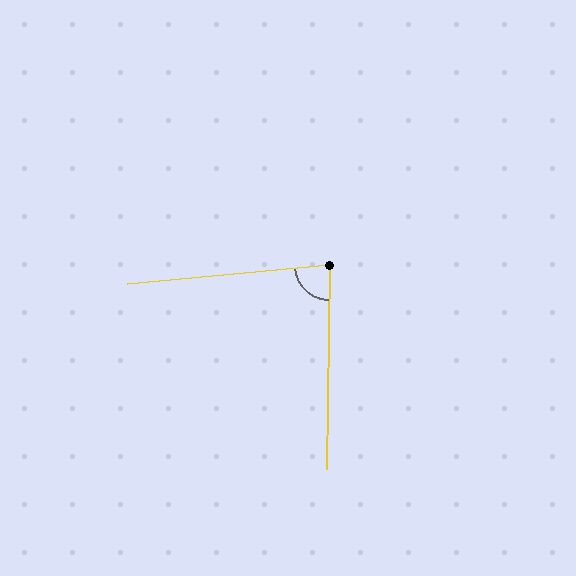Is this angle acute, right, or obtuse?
It is acute.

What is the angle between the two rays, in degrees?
Approximately 84 degrees.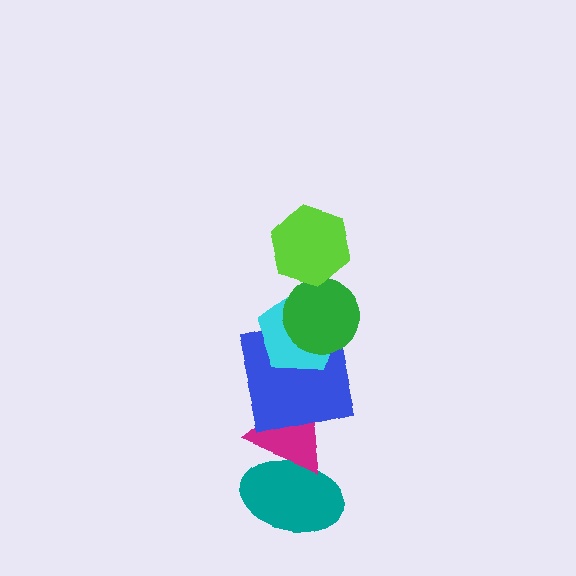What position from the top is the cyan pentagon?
The cyan pentagon is 3rd from the top.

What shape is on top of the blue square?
The cyan pentagon is on top of the blue square.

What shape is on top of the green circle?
The lime hexagon is on top of the green circle.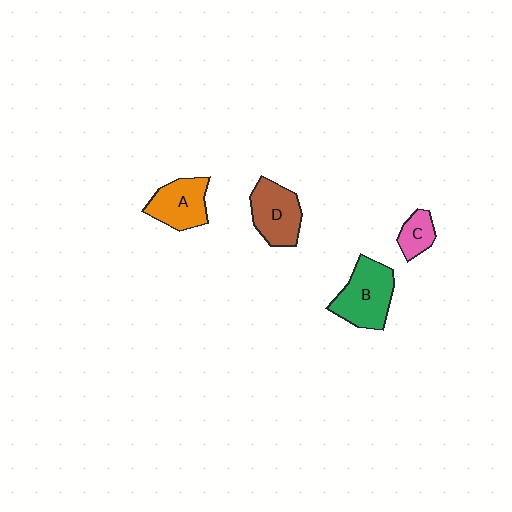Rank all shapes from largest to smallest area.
From largest to smallest: B (green), D (brown), A (orange), C (pink).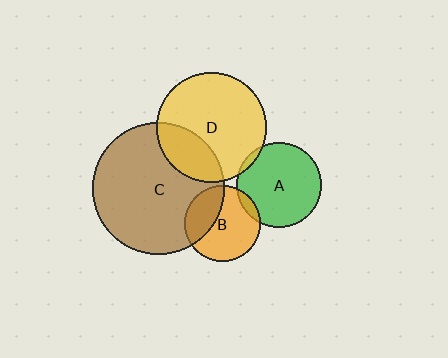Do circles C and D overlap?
Yes.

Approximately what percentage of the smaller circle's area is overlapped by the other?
Approximately 25%.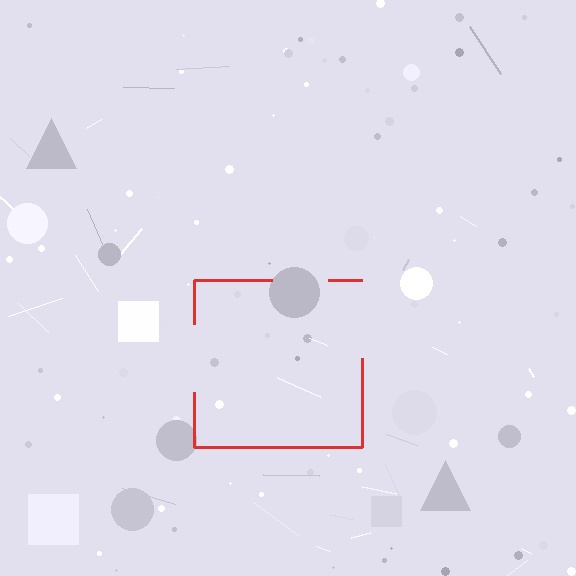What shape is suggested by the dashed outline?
The dashed outline suggests a square.